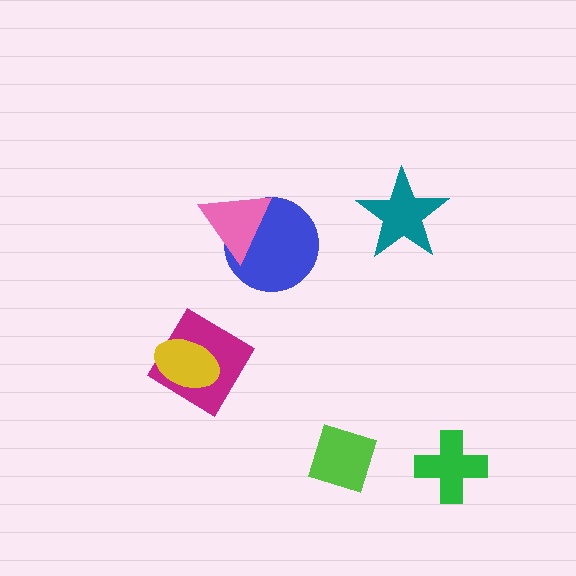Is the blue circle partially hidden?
Yes, it is partially covered by another shape.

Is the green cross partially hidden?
No, no other shape covers it.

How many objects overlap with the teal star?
0 objects overlap with the teal star.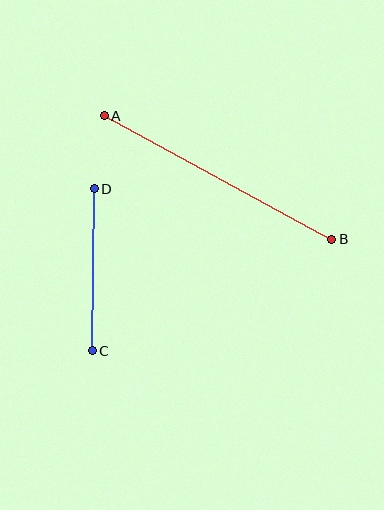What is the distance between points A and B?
The distance is approximately 259 pixels.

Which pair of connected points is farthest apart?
Points A and B are farthest apart.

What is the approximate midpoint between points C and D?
The midpoint is at approximately (93, 270) pixels.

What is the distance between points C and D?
The distance is approximately 162 pixels.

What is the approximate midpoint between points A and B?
The midpoint is at approximately (218, 178) pixels.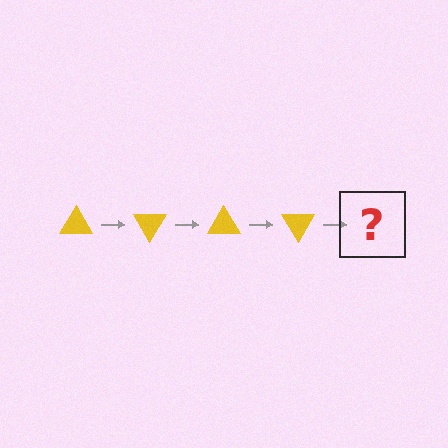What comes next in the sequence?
The next element should be a yellow triangle rotated 240 degrees.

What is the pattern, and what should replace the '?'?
The pattern is that the triangle rotates 60 degrees each step. The '?' should be a yellow triangle rotated 240 degrees.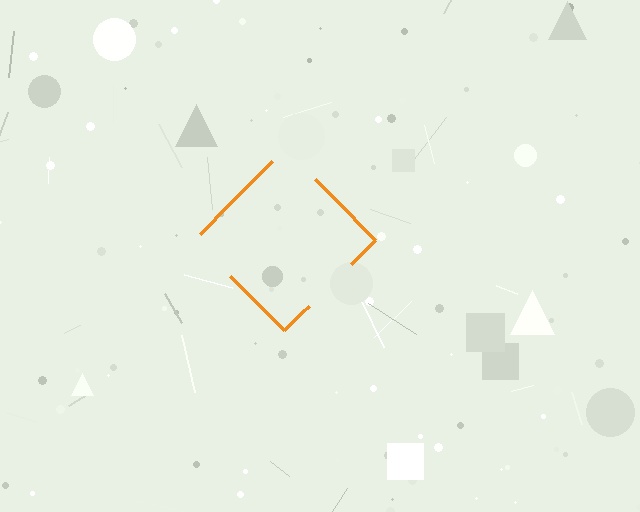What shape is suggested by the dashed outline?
The dashed outline suggests a diamond.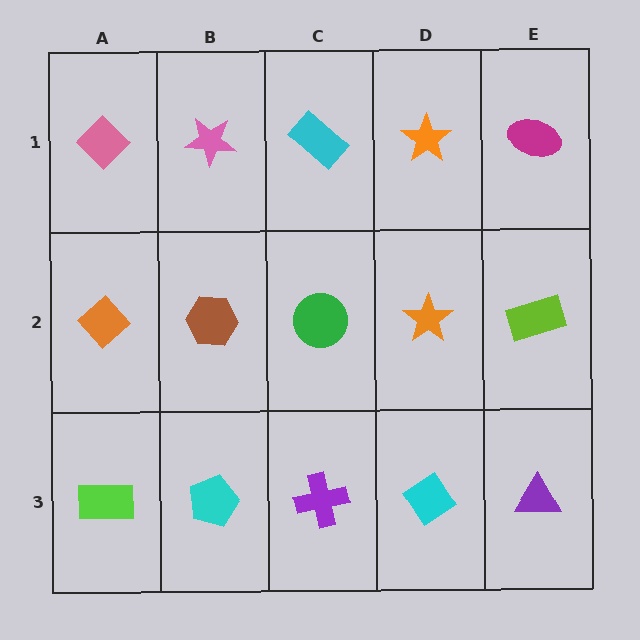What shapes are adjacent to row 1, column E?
A lime rectangle (row 2, column E), an orange star (row 1, column D).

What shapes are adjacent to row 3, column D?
An orange star (row 2, column D), a purple cross (row 3, column C), a purple triangle (row 3, column E).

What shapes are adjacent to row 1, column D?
An orange star (row 2, column D), a cyan rectangle (row 1, column C), a magenta ellipse (row 1, column E).